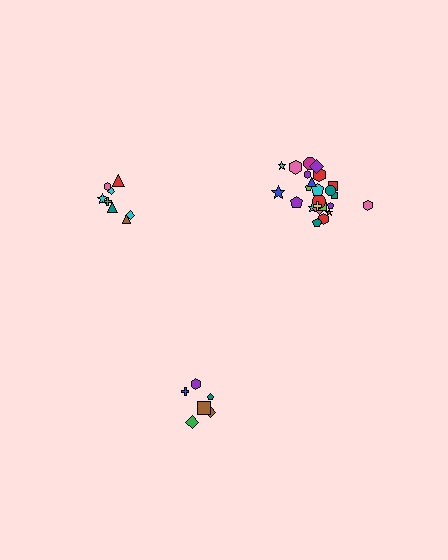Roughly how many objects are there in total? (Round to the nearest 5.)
Roughly 40 objects in total.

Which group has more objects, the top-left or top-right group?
The top-right group.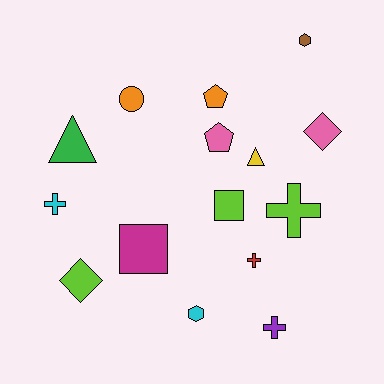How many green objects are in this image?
There is 1 green object.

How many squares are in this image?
There are 2 squares.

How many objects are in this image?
There are 15 objects.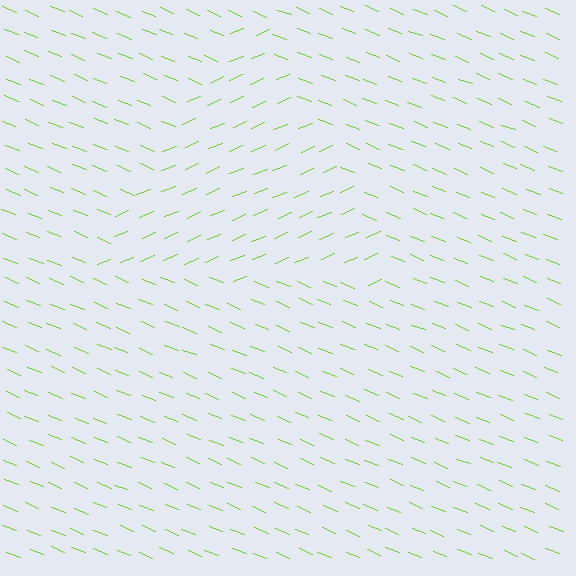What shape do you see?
I see a triangle.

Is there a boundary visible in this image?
Yes, there is a texture boundary formed by a change in line orientation.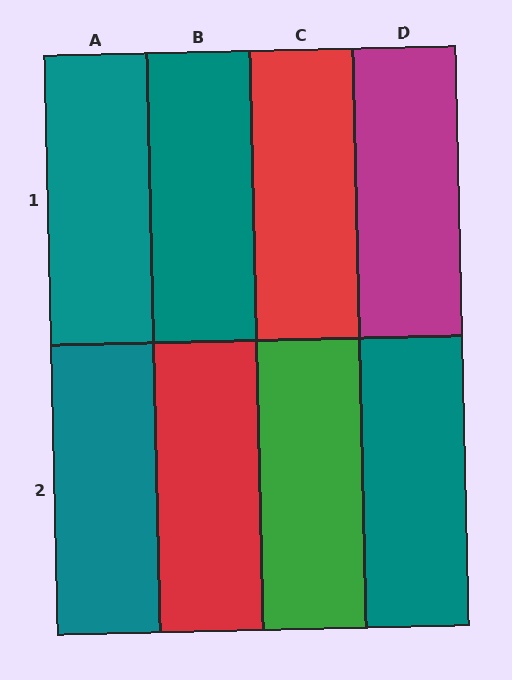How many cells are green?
1 cell is green.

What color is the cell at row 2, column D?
Teal.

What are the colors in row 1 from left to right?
Teal, teal, red, magenta.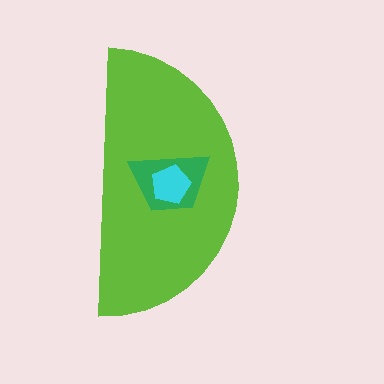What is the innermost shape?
The cyan pentagon.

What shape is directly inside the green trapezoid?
The cyan pentagon.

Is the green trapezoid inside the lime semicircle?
Yes.